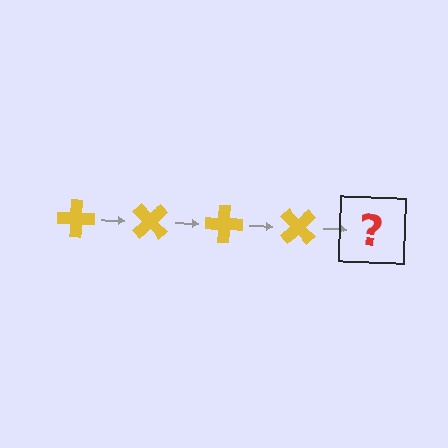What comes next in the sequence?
The next element should be a yellow cross rotated 180 degrees.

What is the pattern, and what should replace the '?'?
The pattern is that the cross rotates 45 degrees each step. The '?' should be a yellow cross rotated 180 degrees.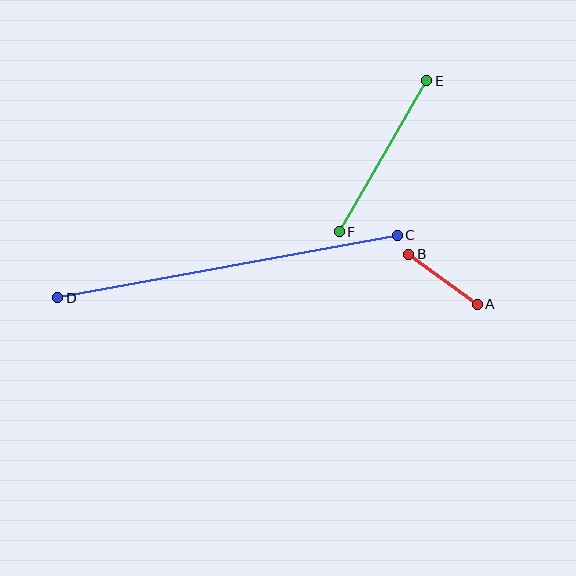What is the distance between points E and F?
The distance is approximately 174 pixels.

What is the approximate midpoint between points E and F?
The midpoint is at approximately (383, 156) pixels.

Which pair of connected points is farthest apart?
Points C and D are farthest apart.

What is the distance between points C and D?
The distance is approximately 345 pixels.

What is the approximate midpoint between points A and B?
The midpoint is at approximately (443, 279) pixels.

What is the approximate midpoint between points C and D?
The midpoint is at approximately (227, 266) pixels.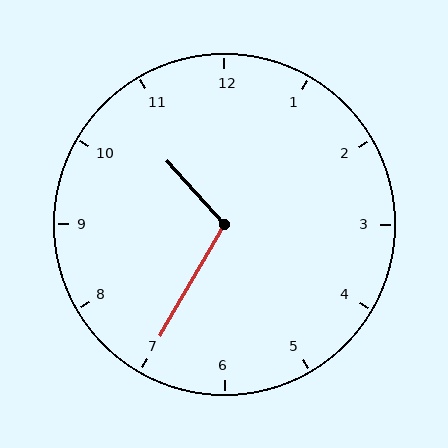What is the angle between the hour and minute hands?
Approximately 108 degrees.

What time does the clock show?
10:35.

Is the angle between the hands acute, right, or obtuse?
It is obtuse.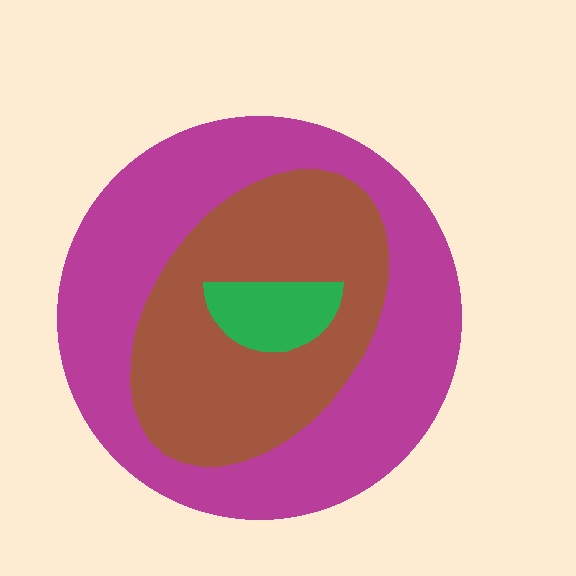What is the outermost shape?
The magenta circle.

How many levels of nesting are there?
3.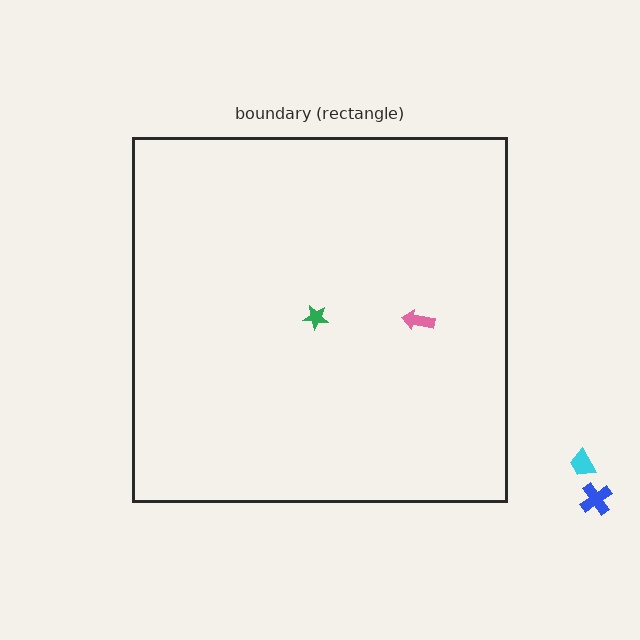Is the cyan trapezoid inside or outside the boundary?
Outside.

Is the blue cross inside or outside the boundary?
Outside.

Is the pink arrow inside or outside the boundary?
Inside.